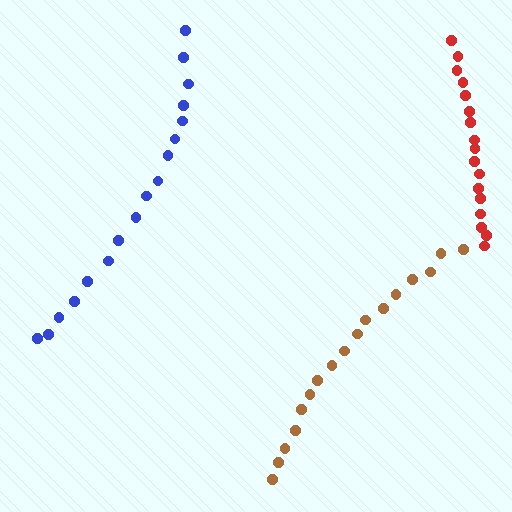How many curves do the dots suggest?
There are 3 distinct paths.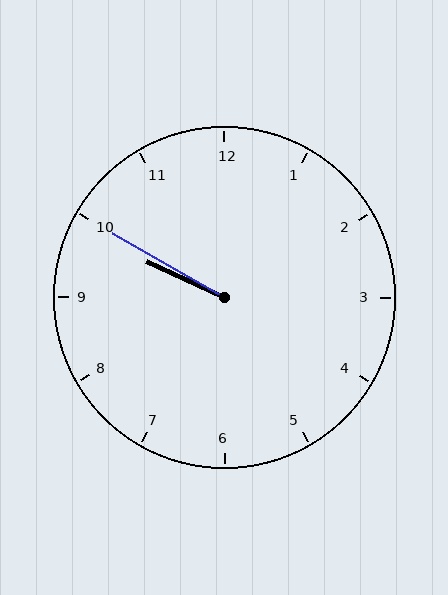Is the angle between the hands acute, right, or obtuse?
It is acute.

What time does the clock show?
9:50.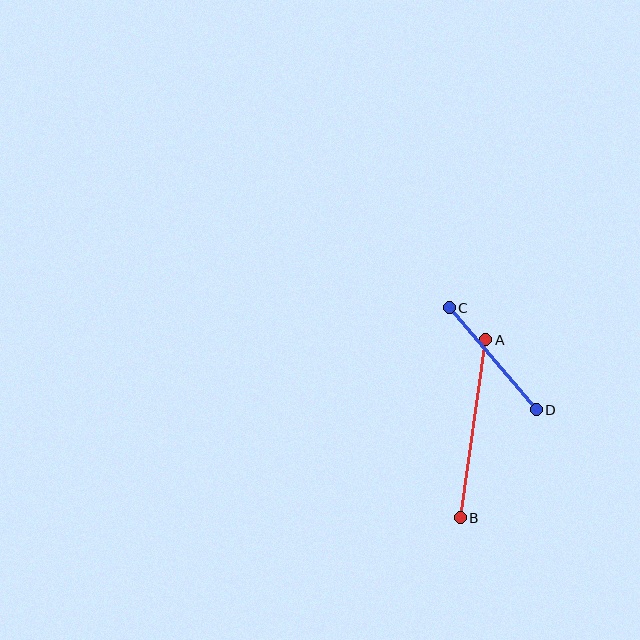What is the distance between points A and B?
The distance is approximately 180 pixels.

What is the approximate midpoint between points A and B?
The midpoint is at approximately (473, 429) pixels.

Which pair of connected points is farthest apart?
Points A and B are farthest apart.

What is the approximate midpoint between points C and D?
The midpoint is at approximately (493, 359) pixels.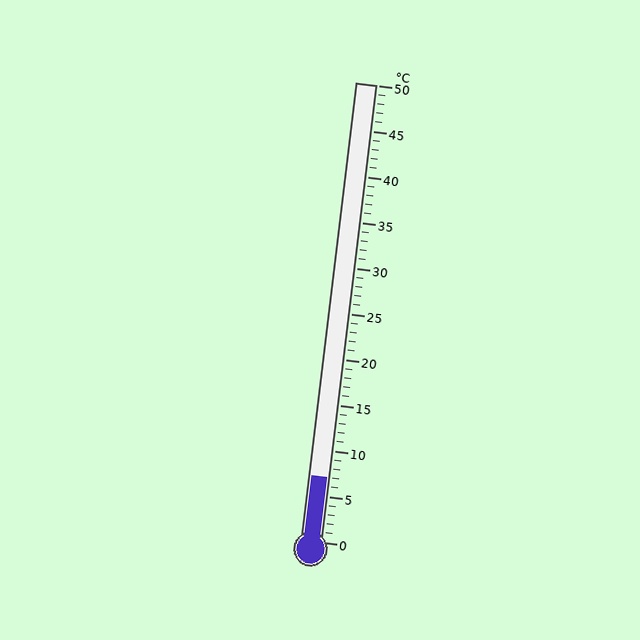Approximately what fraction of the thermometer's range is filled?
The thermometer is filled to approximately 15% of its range.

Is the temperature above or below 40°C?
The temperature is below 40°C.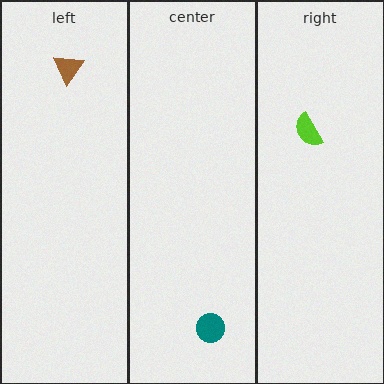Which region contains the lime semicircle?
The right region.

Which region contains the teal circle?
The center region.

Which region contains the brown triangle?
The left region.